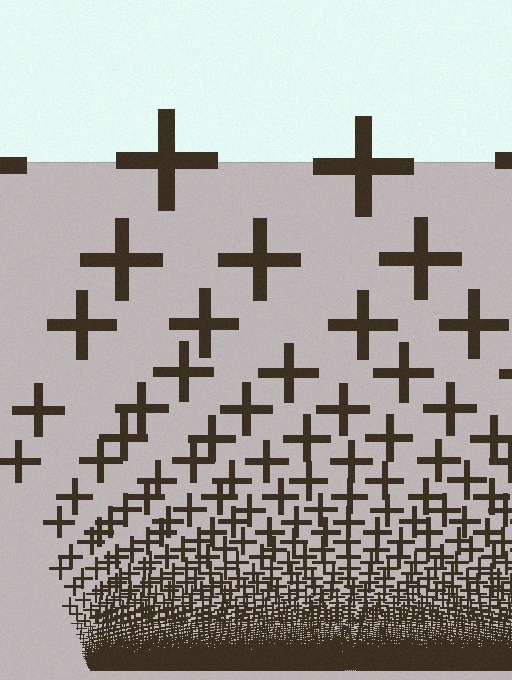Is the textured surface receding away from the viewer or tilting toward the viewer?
The surface appears to tilt toward the viewer. Texture elements get larger and sparser toward the top.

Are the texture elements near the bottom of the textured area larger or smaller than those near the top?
Smaller. The gradient is inverted — elements near the bottom are smaller and denser.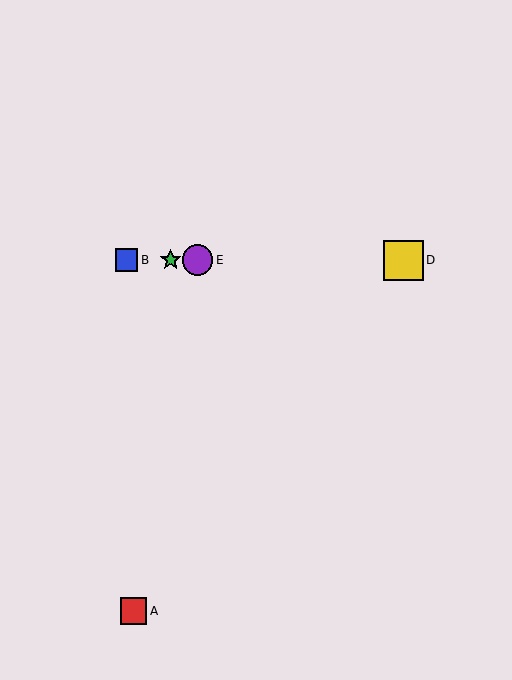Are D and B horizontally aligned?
Yes, both are at y≈260.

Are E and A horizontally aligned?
No, E is at y≈260 and A is at y≈611.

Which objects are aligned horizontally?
Objects B, C, D, E are aligned horizontally.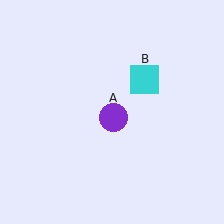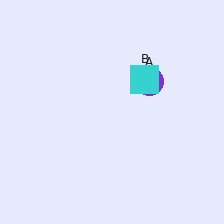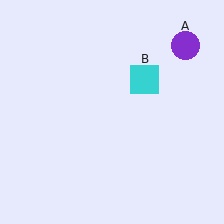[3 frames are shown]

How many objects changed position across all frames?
1 object changed position: purple circle (object A).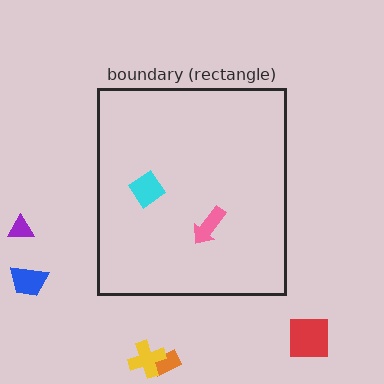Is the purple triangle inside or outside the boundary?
Outside.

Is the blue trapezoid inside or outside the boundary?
Outside.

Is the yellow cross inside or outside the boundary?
Outside.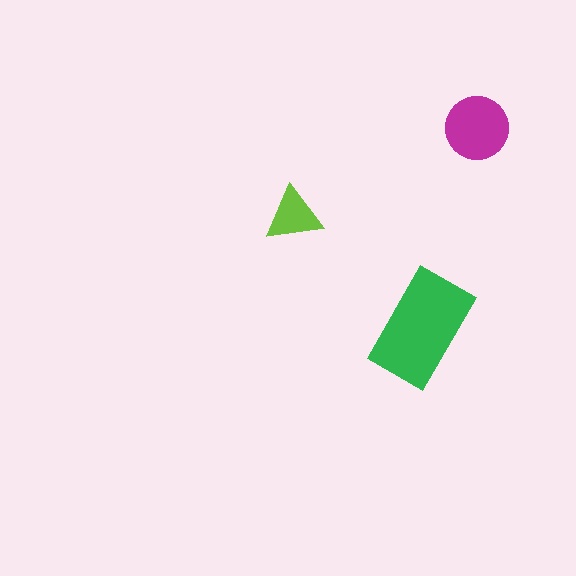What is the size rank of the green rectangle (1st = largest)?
1st.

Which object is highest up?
The magenta circle is topmost.